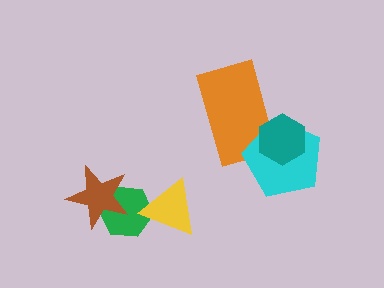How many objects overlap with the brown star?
1 object overlaps with the brown star.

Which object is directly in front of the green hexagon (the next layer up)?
The yellow triangle is directly in front of the green hexagon.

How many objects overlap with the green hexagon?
2 objects overlap with the green hexagon.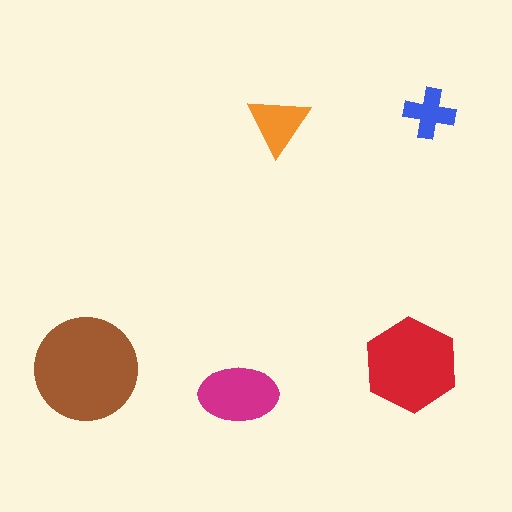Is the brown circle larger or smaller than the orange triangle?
Larger.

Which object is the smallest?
The blue cross.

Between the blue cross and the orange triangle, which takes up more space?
The orange triangle.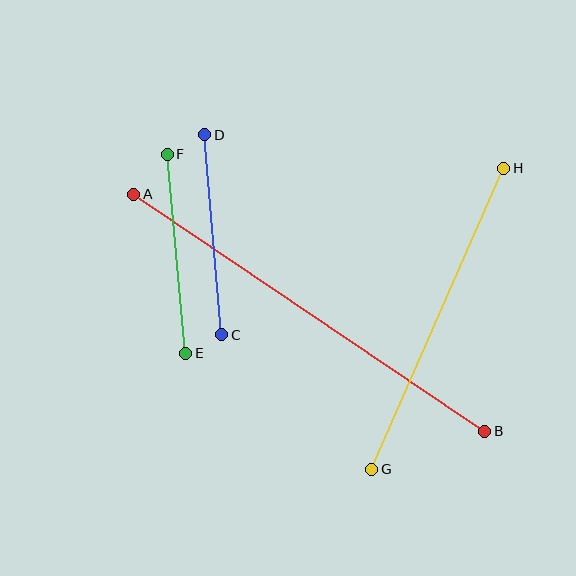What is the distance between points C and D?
The distance is approximately 200 pixels.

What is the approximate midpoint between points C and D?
The midpoint is at approximately (213, 235) pixels.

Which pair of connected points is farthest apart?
Points A and B are farthest apart.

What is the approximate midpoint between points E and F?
The midpoint is at approximately (177, 254) pixels.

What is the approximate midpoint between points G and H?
The midpoint is at approximately (438, 319) pixels.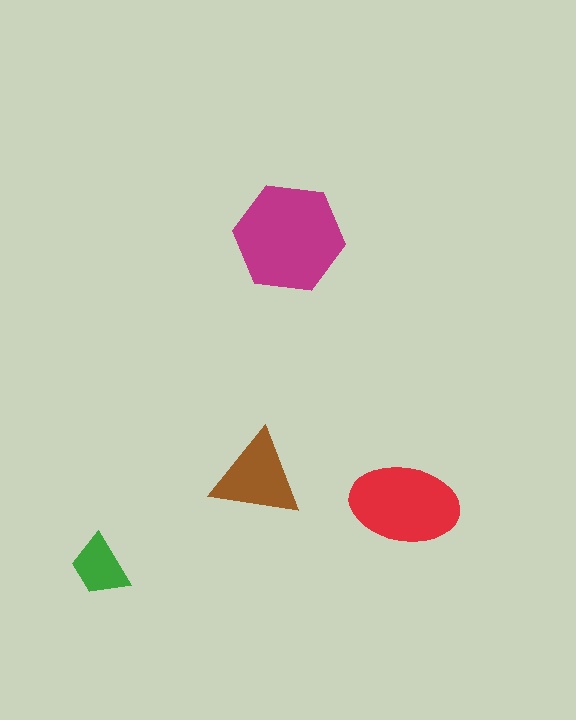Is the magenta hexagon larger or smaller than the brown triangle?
Larger.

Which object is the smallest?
The green trapezoid.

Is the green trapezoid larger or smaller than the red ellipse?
Smaller.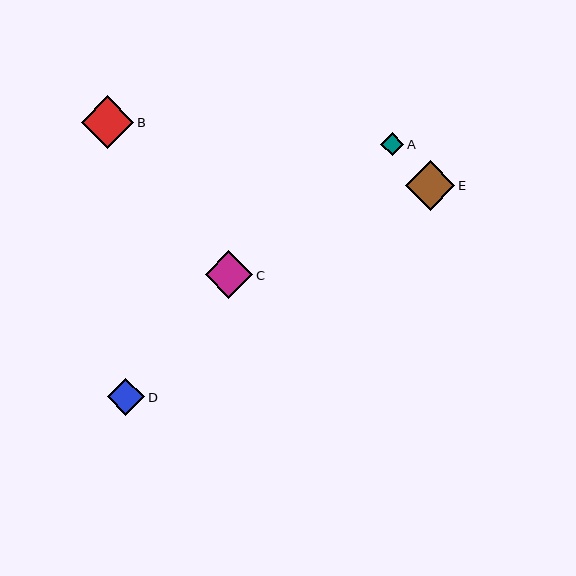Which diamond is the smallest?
Diamond A is the smallest with a size of approximately 24 pixels.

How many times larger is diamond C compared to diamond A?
Diamond C is approximately 2.0 times the size of diamond A.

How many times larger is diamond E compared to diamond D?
Diamond E is approximately 1.3 times the size of diamond D.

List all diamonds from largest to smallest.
From largest to smallest: B, E, C, D, A.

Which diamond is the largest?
Diamond B is the largest with a size of approximately 53 pixels.